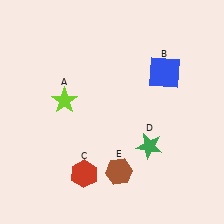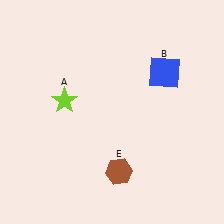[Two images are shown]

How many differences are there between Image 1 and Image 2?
There are 2 differences between the two images.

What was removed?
The green star (D), the red hexagon (C) were removed in Image 2.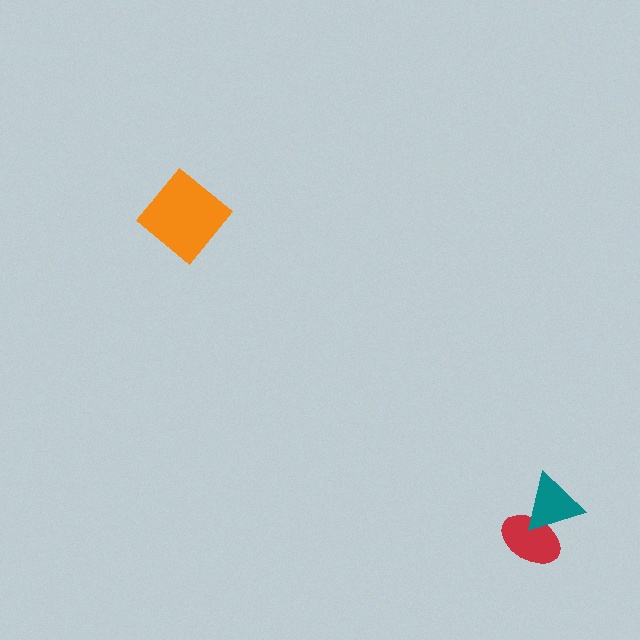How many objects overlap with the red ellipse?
1 object overlaps with the red ellipse.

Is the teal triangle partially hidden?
No, no other shape covers it.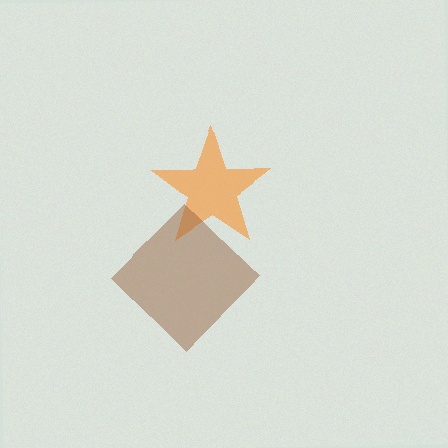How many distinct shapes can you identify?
There are 2 distinct shapes: an orange star, a brown diamond.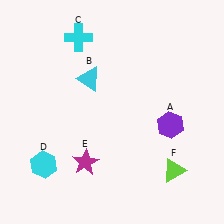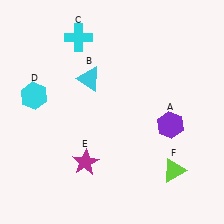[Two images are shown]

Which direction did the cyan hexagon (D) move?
The cyan hexagon (D) moved up.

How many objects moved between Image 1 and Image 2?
1 object moved between the two images.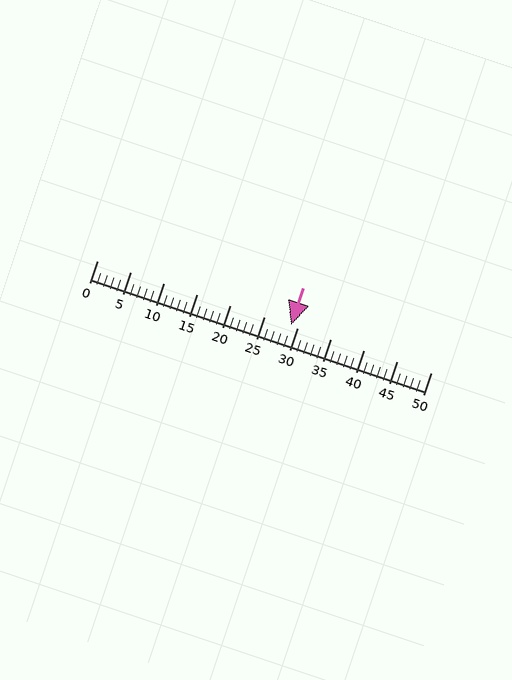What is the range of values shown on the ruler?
The ruler shows values from 0 to 50.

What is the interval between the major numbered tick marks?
The major tick marks are spaced 5 units apart.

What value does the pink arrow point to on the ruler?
The pink arrow points to approximately 29.